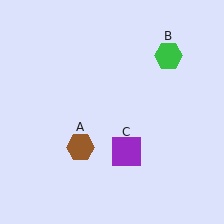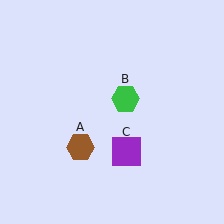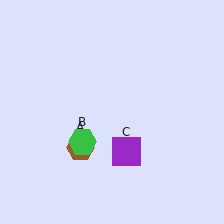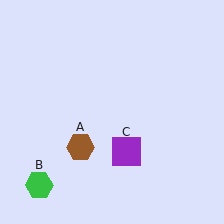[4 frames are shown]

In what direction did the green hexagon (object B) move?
The green hexagon (object B) moved down and to the left.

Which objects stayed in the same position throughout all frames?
Brown hexagon (object A) and purple square (object C) remained stationary.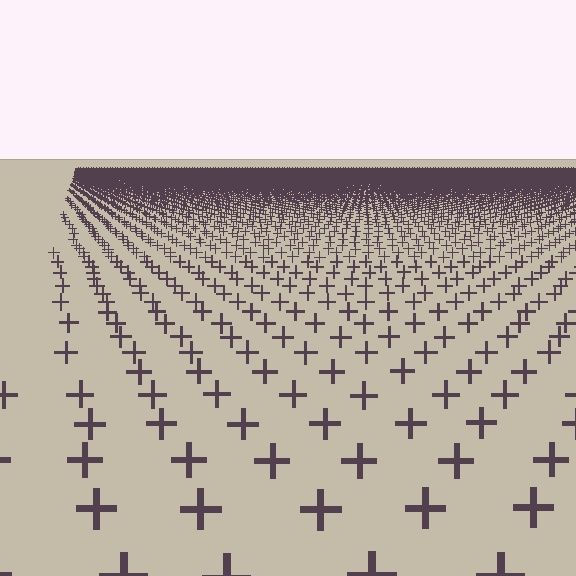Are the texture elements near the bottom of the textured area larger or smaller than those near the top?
Larger. Near the bottom, elements are closer to the viewer and appear at a bigger on-screen size.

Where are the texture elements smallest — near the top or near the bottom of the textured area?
Near the top.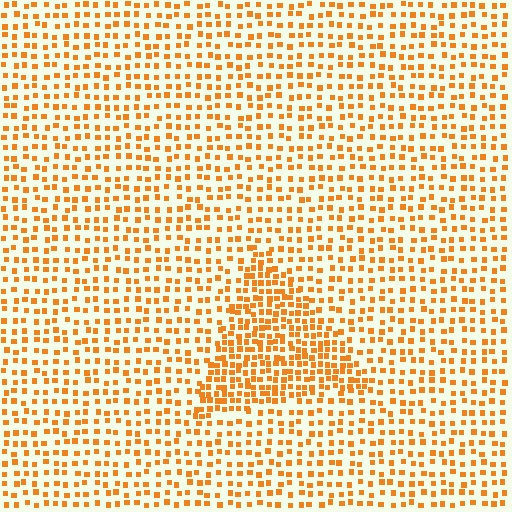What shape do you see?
I see a triangle.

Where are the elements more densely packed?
The elements are more densely packed inside the triangle boundary.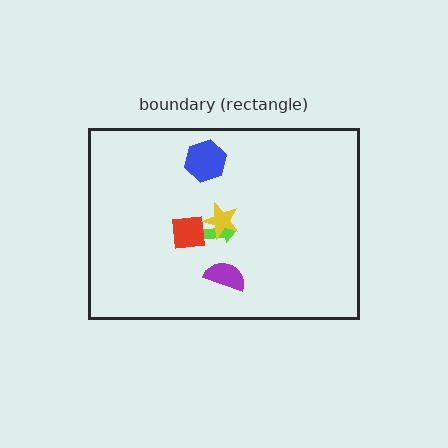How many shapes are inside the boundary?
5 inside, 0 outside.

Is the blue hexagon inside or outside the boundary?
Inside.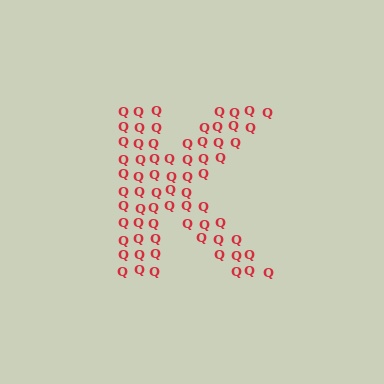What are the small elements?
The small elements are letter Q's.